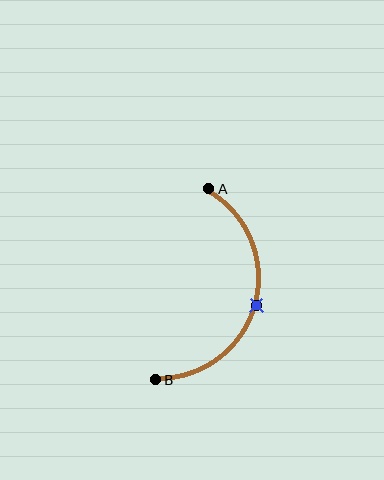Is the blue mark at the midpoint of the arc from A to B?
Yes. The blue mark lies on the arc at equal arc-length from both A and B — it is the arc midpoint.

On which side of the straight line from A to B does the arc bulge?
The arc bulges to the right of the straight line connecting A and B.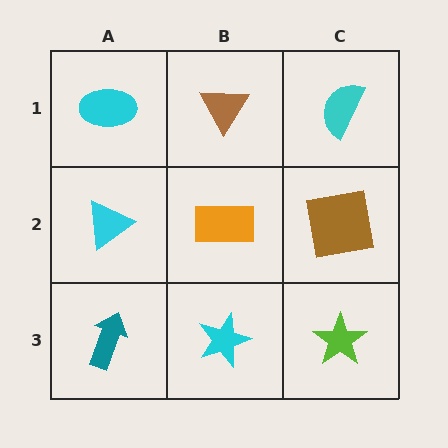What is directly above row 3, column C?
A brown square.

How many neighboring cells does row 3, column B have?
3.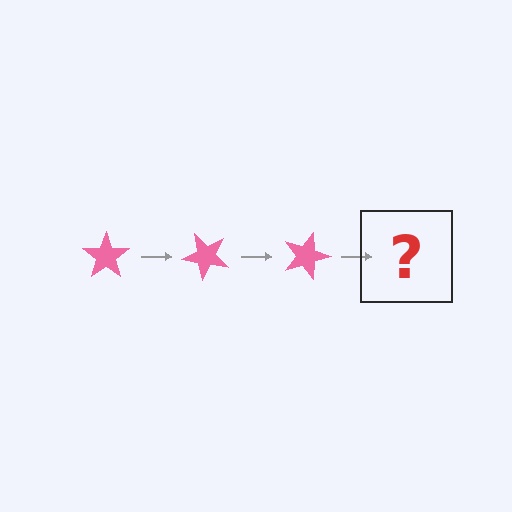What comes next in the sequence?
The next element should be a pink star rotated 135 degrees.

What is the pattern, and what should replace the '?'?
The pattern is that the star rotates 45 degrees each step. The '?' should be a pink star rotated 135 degrees.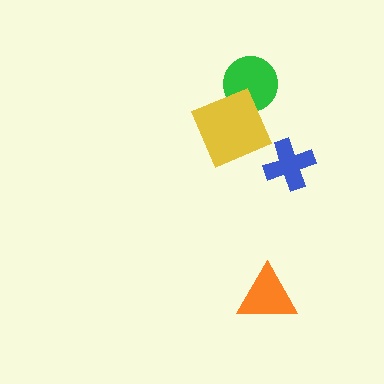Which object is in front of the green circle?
The yellow diamond is in front of the green circle.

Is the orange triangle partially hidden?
No, no other shape covers it.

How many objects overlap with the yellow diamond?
1 object overlaps with the yellow diamond.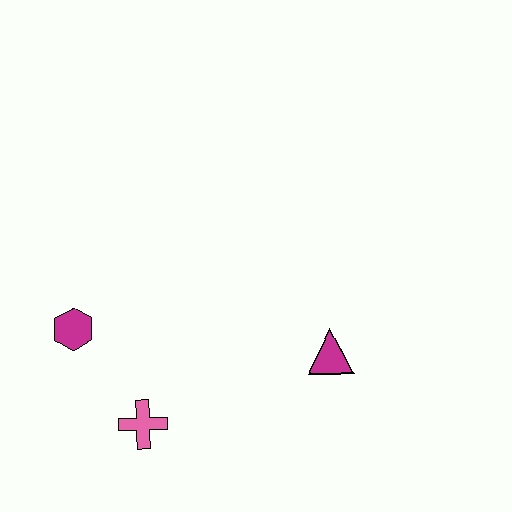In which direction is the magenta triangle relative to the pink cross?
The magenta triangle is to the right of the pink cross.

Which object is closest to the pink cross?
The magenta hexagon is closest to the pink cross.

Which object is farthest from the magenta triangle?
The magenta hexagon is farthest from the magenta triangle.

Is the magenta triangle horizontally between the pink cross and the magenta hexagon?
No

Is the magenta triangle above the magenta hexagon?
No